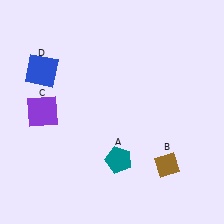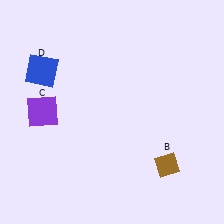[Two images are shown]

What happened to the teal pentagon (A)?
The teal pentagon (A) was removed in Image 2. It was in the bottom-right area of Image 1.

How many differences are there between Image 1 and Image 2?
There is 1 difference between the two images.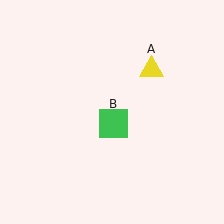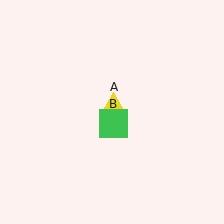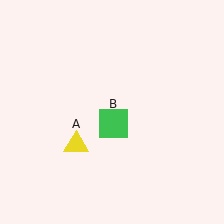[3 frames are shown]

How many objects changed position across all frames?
1 object changed position: yellow triangle (object A).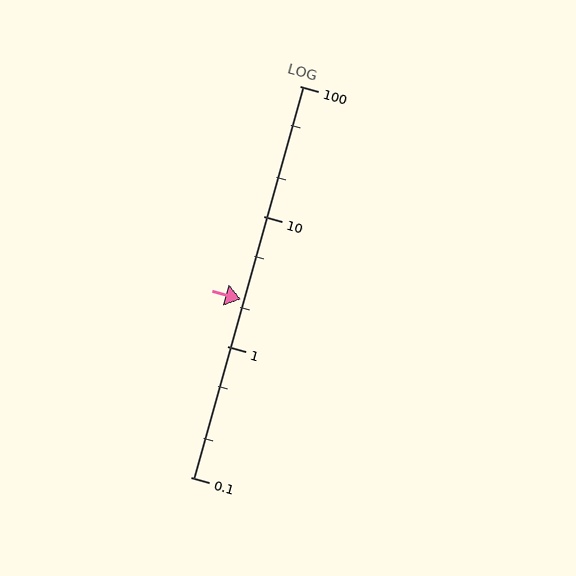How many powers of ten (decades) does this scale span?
The scale spans 3 decades, from 0.1 to 100.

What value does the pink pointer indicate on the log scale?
The pointer indicates approximately 2.3.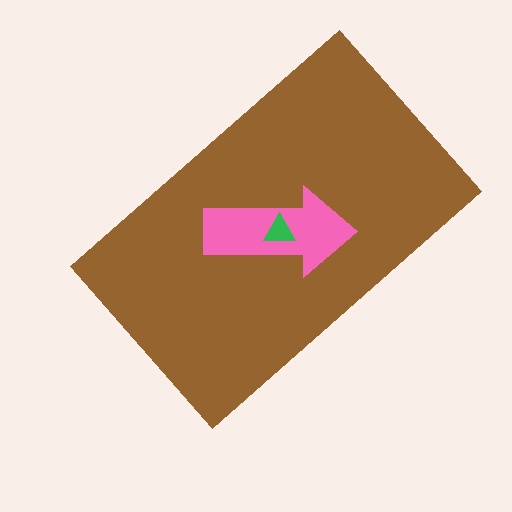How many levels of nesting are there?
3.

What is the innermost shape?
The green triangle.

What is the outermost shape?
The brown rectangle.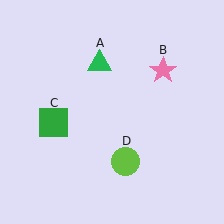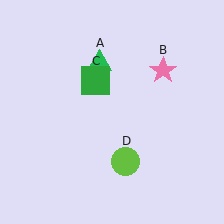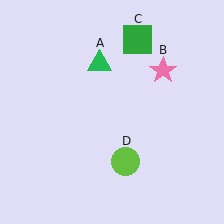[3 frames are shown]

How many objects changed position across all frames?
1 object changed position: green square (object C).